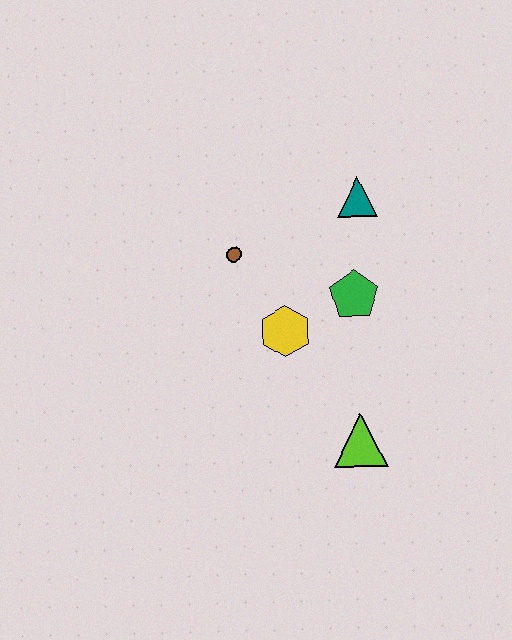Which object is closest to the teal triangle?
The green pentagon is closest to the teal triangle.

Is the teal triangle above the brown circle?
Yes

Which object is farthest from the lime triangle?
The teal triangle is farthest from the lime triangle.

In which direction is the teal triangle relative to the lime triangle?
The teal triangle is above the lime triangle.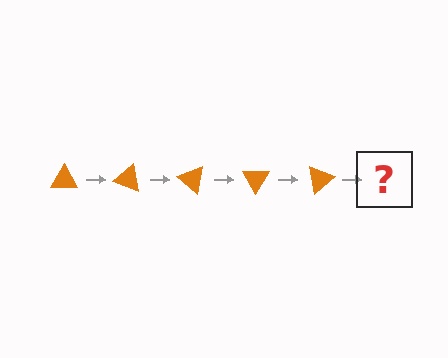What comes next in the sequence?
The next element should be an orange triangle rotated 100 degrees.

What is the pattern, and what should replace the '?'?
The pattern is that the triangle rotates 20 degrees each step. The '?' should be an orange triangle rotated 100 degrees.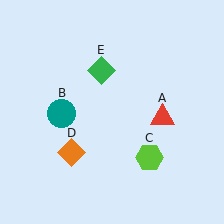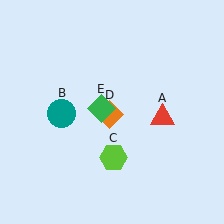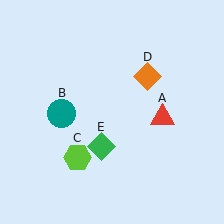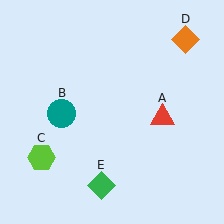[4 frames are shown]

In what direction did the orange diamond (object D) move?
The orange diamond (object D) moved up and to the right.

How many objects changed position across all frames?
3 objects changed position: lime hexagon (object C), orange diamond (object D), green diamond (object E).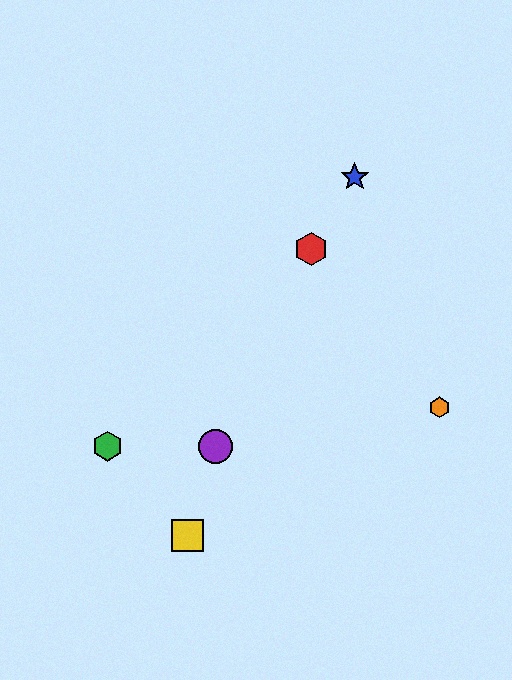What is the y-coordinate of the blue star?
The blue star is at y≈177.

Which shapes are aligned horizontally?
The green hexagon, the purple circle are aligned horizontally.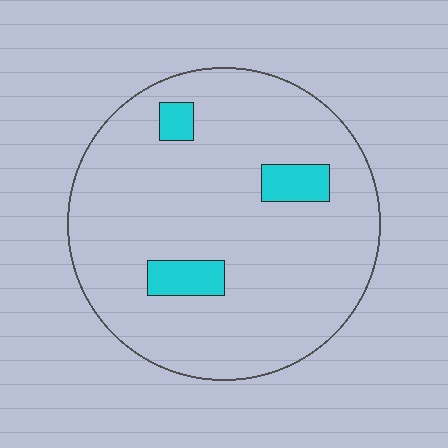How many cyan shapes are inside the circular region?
3.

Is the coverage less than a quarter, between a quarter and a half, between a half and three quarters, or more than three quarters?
Less than a quarter.